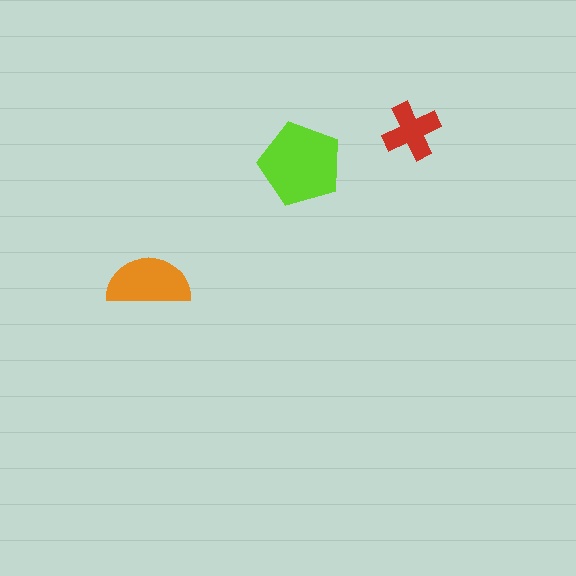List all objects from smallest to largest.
The red cross, the orange semicircle, the lime pentagon.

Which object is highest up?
The red cross is topmost.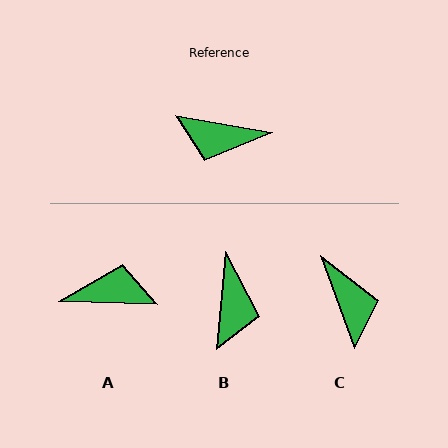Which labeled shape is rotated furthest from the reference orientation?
A, about 172 degrees away.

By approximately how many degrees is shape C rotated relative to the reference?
Approximately 120 degrees counter-clockwise.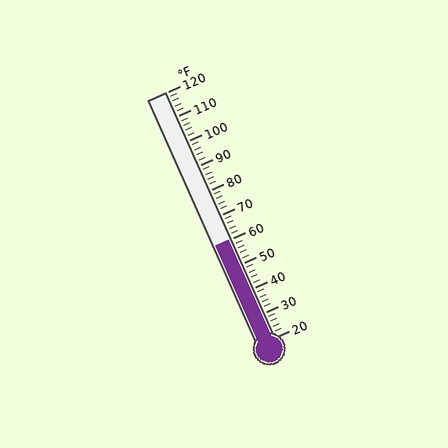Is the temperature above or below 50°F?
The temperature is above 50°F.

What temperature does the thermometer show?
The thermometer shows approximately 60°F.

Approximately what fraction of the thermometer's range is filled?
The thermometer is filled to approximately 40% of its range.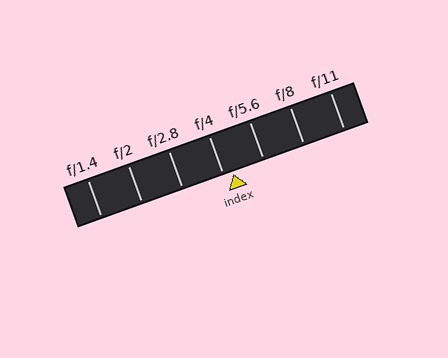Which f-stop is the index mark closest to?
The index mark is closest to f/4.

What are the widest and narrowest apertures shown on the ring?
The widest aperture shown is f/1.4 and the narrowest is f/11.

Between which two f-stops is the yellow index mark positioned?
The index mark is between f/4 and f/5.6.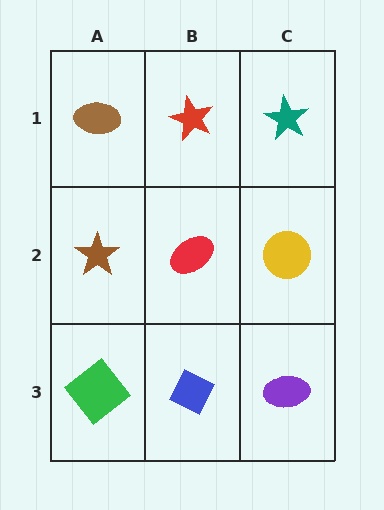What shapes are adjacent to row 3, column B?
A red ellipse (row 2, column B), a green diamond (row 3, column A), a purple ellipse (row 3, column C).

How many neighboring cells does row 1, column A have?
2.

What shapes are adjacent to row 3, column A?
A brown star (row 2, column A), a blue diamond (row 3, column B).